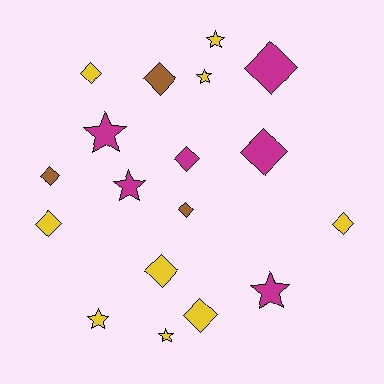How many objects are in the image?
There are 18 objects.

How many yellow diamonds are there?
There are 5 yellow diamonds.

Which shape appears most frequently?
Diamond, with 11 objects.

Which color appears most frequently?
Yellow, with 9 objects.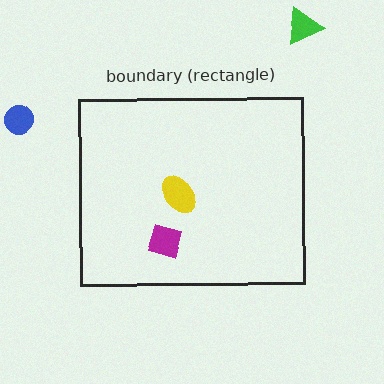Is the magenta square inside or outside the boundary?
Inside.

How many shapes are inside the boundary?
2 inside, 2 outside.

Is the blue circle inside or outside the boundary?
Outside.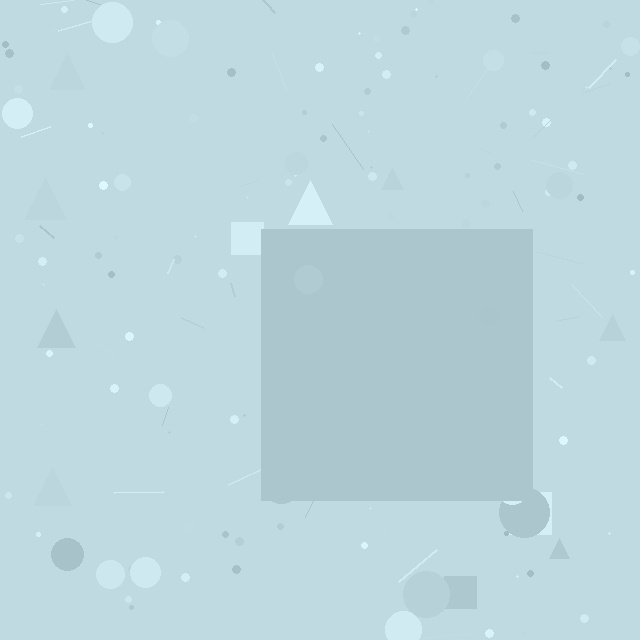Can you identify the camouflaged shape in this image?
The camouflaged shape is a square.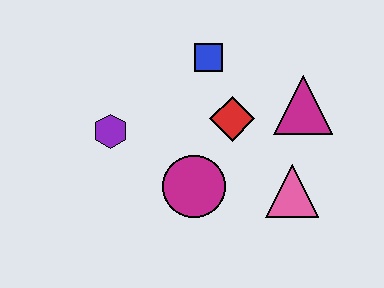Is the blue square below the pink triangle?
No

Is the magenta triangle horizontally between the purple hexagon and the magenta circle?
No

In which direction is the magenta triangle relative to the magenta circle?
The magenta triangle is to the right of the magenta circle.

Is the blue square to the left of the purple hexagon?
No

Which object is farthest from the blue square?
The pink triangle is farthest from the blue square.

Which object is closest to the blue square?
The red diamond is closest to the blue square.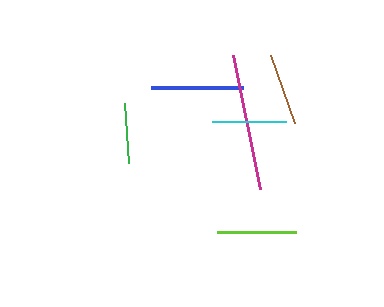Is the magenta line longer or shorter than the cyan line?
The magenta line is longer than the cyan line.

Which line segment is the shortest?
The green line is the shortest at approximately 61 pixels.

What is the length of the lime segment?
The lime segment is approximately 79 pixels long.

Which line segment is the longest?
The magenta line is the longest at approximately 137 pixels.